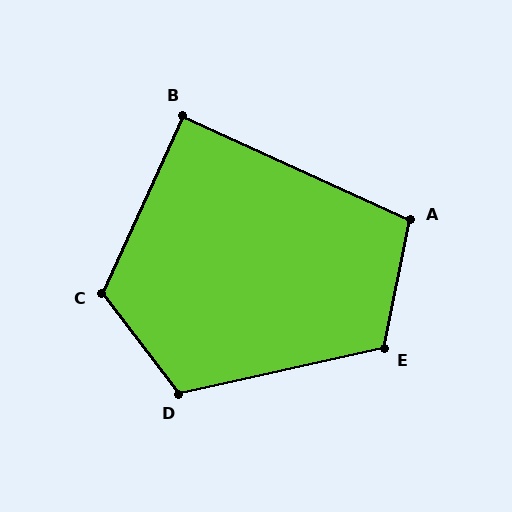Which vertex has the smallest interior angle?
B, at approximately 90 degrees.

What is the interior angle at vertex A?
Approximately 103 degrees (obtuse).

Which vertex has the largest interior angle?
C, at approximately 118 degrees.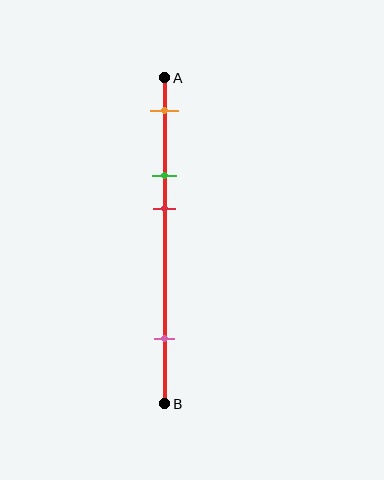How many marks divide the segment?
There are 4 marks dividing the segment.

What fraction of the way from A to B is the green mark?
The green mark is approximately 30% (0.3) of the way from A to B.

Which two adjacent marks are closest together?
The green and red marks are the closest adjacent pair.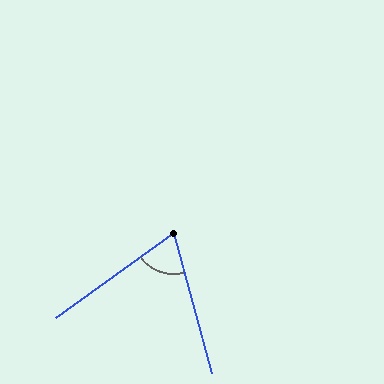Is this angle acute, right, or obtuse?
It is acute.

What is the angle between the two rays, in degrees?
Approximately 69 degrees.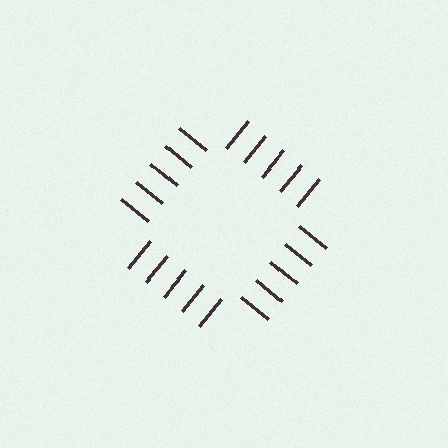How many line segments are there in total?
20 — 5 along each of the 4 edges.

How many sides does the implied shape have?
4 sides — the line-ends trace a square.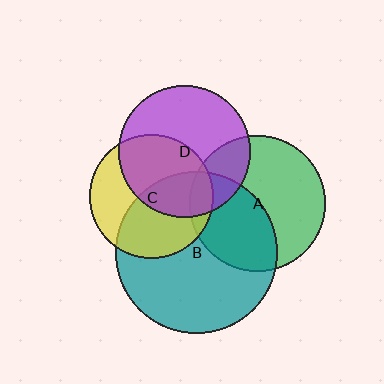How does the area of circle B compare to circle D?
Approximately 1.5 times.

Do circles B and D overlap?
Yes.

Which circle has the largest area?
Circle B (teal).